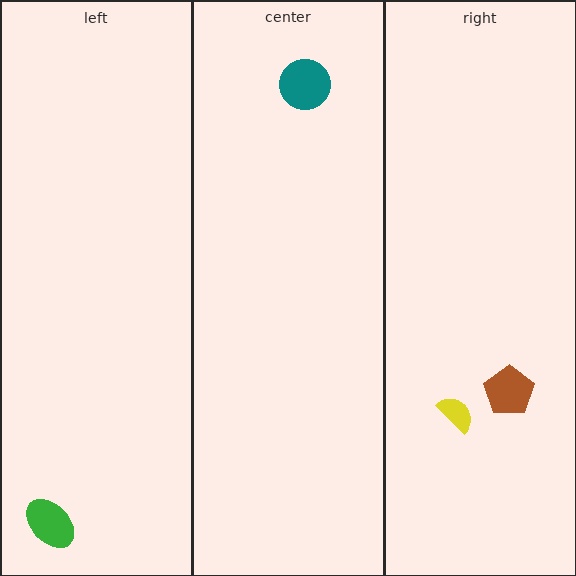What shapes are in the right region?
The yellow semicircle, the brown pentagon.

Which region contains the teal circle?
The center region.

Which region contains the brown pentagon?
The right region.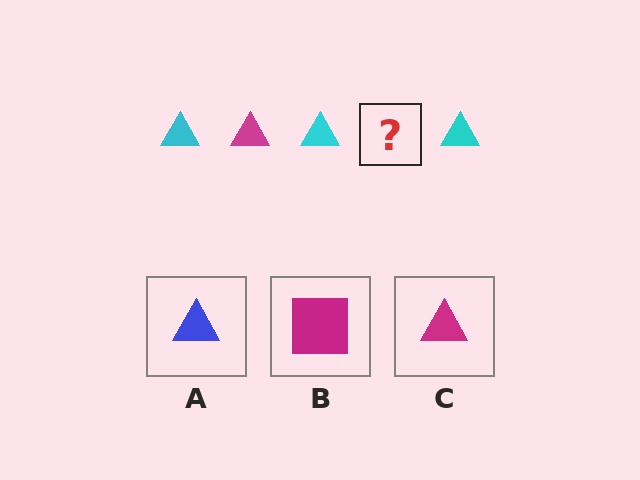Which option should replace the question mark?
Option C.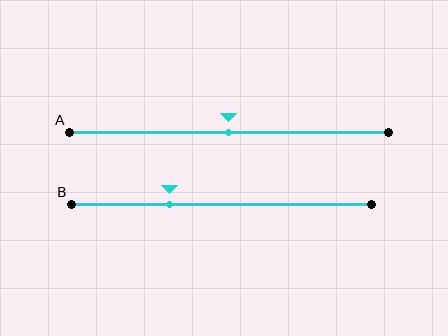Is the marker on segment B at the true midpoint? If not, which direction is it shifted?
No, the marker on segment B is shifted to the left by about 17% of the segment length.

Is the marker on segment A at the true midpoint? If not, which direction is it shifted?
Yes, the marker on segment A is at the true midpoint.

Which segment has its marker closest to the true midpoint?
Segment A has its marker closest to the true midpoint.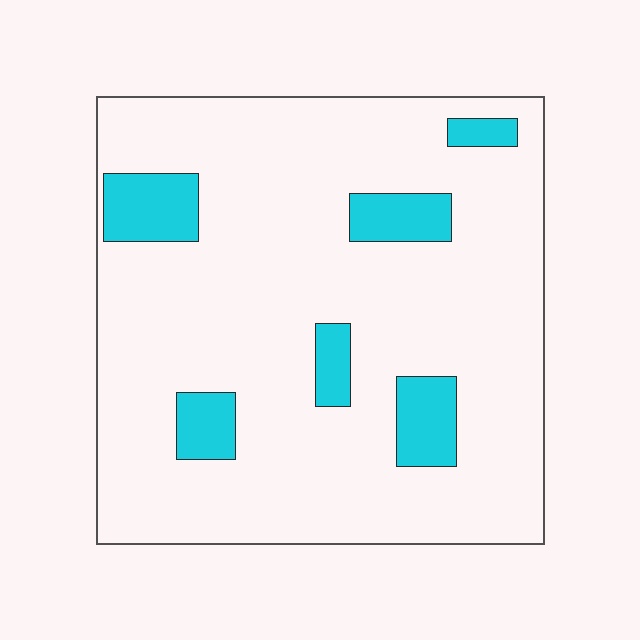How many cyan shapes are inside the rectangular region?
6.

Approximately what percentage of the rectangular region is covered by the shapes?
Approximately 15%.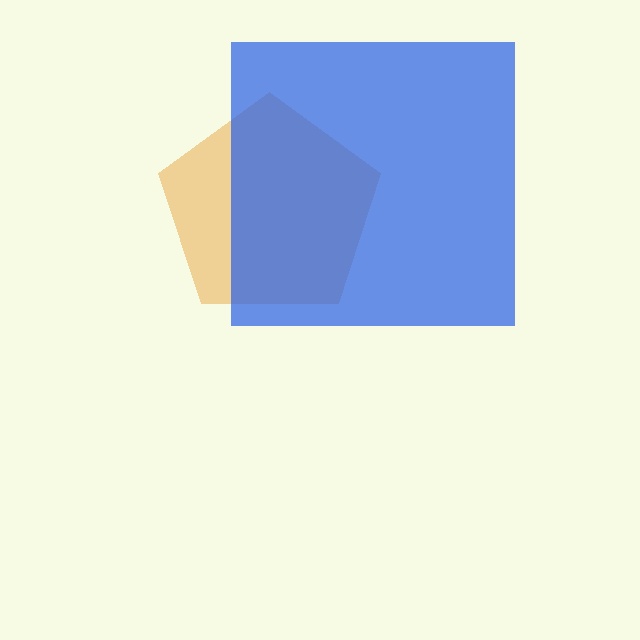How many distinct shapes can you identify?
There are 2 distinct shapes: an orange pentagon, a blue square.